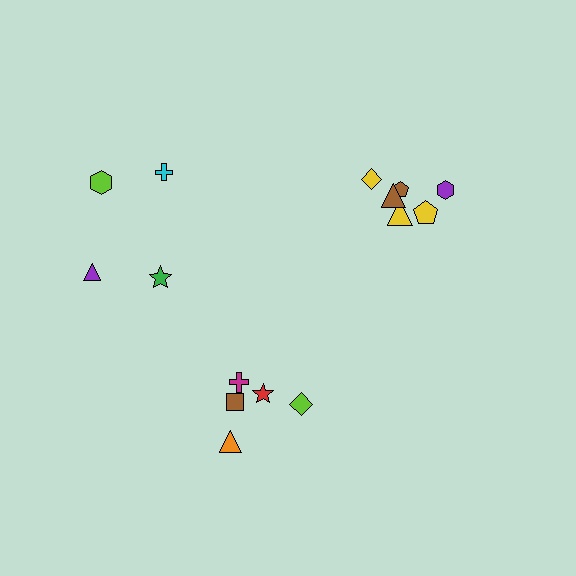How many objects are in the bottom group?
There are 5 objects.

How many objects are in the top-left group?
There are 4 objects.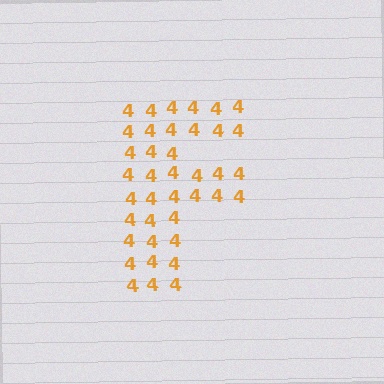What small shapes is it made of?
It is made of small digit 4's.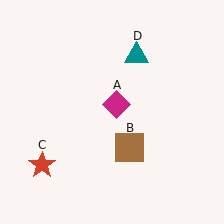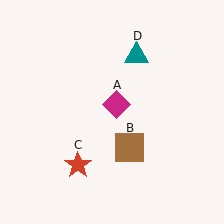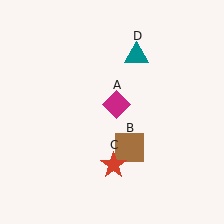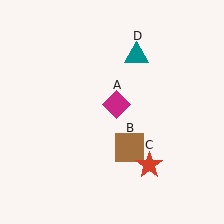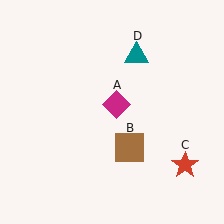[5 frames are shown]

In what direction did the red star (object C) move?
The red star (object C) moved right.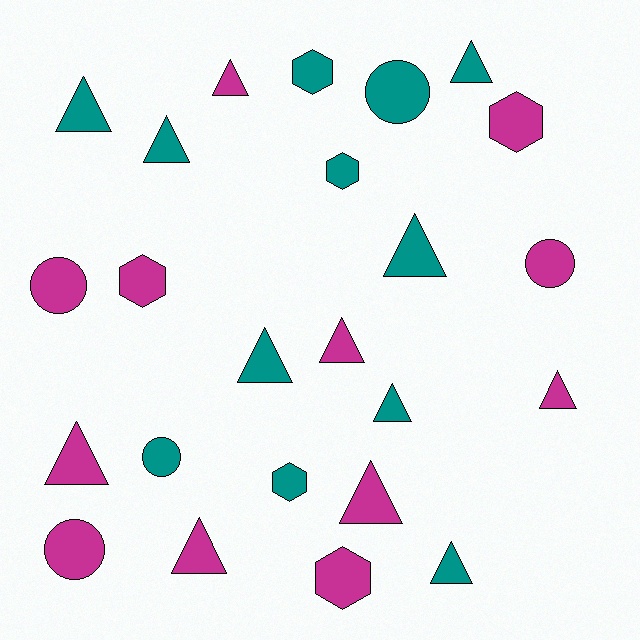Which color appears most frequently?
Teal, with 12 objects.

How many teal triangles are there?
There are 7 teal triangles.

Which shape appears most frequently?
Triangle, with 13 objects.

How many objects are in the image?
There are 24 objects.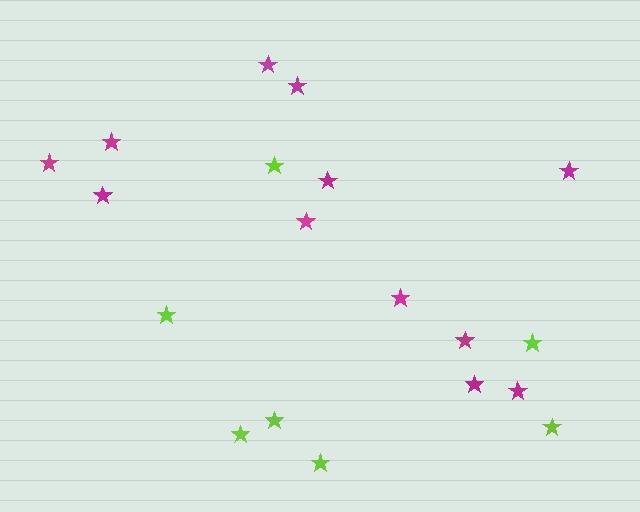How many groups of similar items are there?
There are 2 groups: one group of magenta stars (12) and one group of lime stars (7).